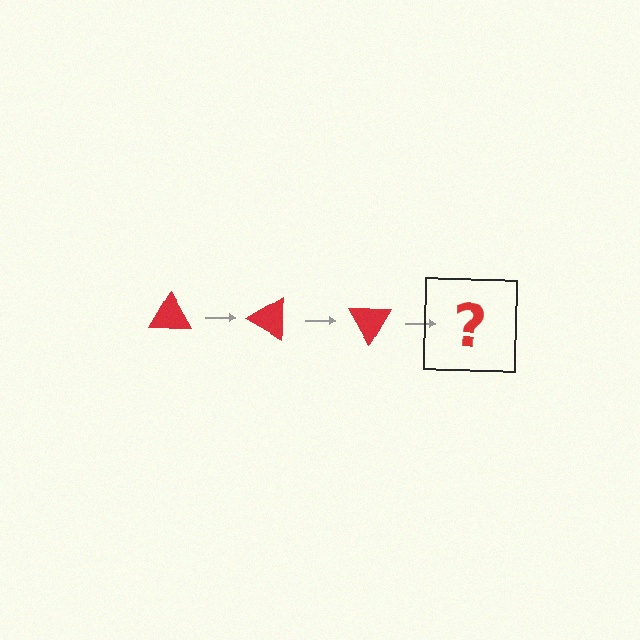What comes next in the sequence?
The next element should be a red triangle rotated 90 degrees.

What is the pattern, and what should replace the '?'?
The pattern is that the triangle rotates 30 degrees each step. The '?' should be a red triangle rotated 90 degrees.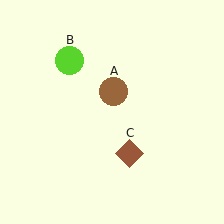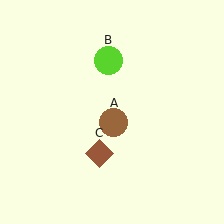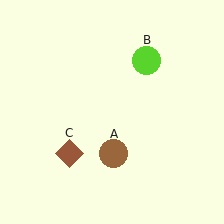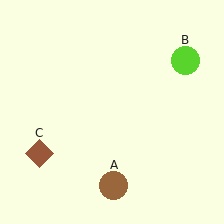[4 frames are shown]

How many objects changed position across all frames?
3 objects changed position: brown circle (object A), lime circle (object B), brown diamond (object C).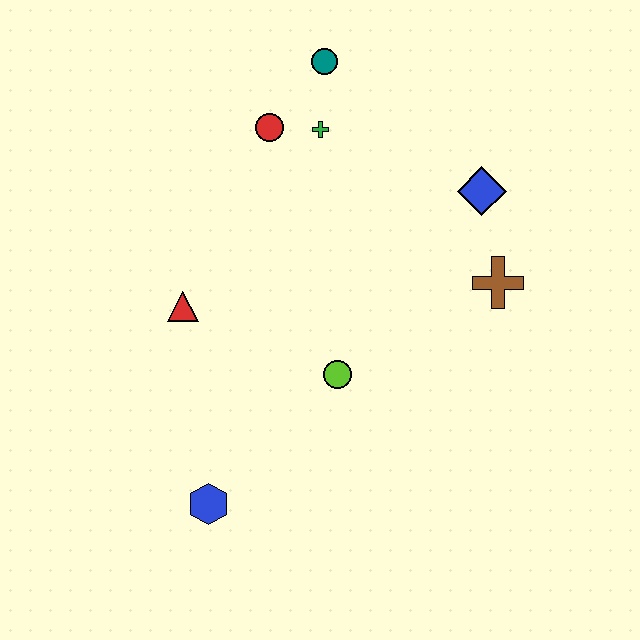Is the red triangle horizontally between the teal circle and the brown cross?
No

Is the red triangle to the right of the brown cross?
No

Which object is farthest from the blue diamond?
The blue hexagon is farthest from the blue diamond.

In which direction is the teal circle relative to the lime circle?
The teal circle is above the lime circle.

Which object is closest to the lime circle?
The red triangle is closest to the lime circle.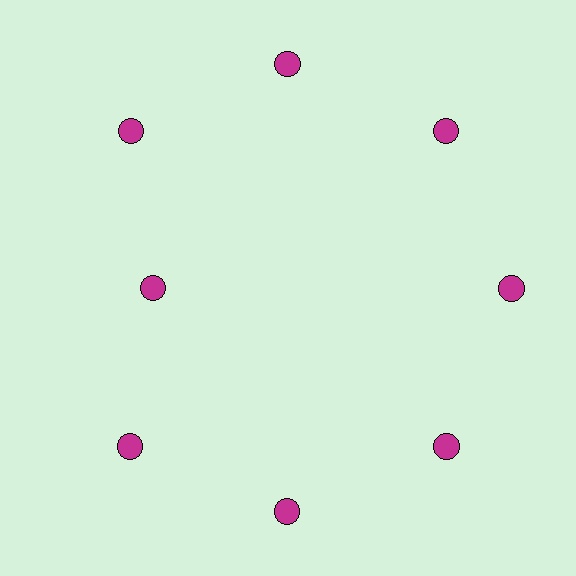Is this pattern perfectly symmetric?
No. The 8 magenta circles are arranged in a ring, but one element near the 9 o'clock position is pulled inward toward the center, breaking the 8-fold rotational symmetry.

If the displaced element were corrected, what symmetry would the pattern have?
It would have 8-fold rotational symmetry — the pattern would map onto itself every 45 degrees.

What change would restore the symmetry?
The symmetry would be restored by moving it outward, back onto the ring so that all 8 circles sit at equal angles and equal distance from the center.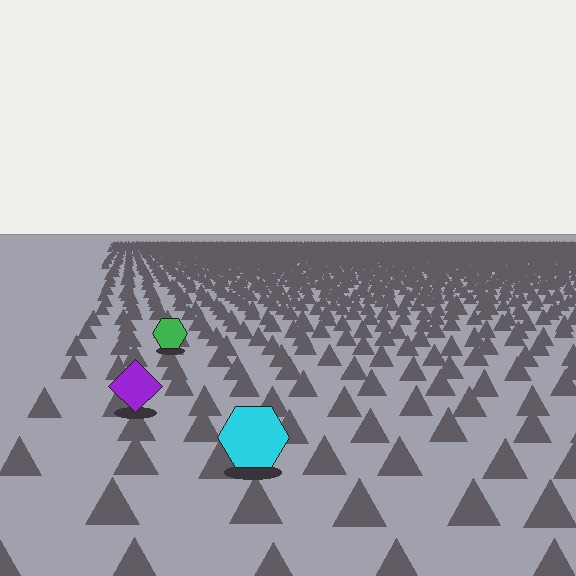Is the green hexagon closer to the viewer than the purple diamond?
No. The purple diamond is closer — you can tell from the texture gradient: the ground texture is coarser near it.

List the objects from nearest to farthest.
From nearest to farthest: the cyan hexagon, the purple diamond, the green hexagon.